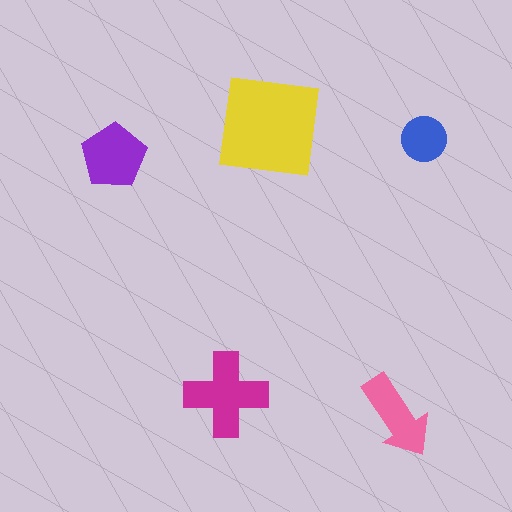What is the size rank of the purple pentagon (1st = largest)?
3rd.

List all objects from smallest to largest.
The blue circle, the pink arrow, the purple pentagon, the magenta cross, the yellow square.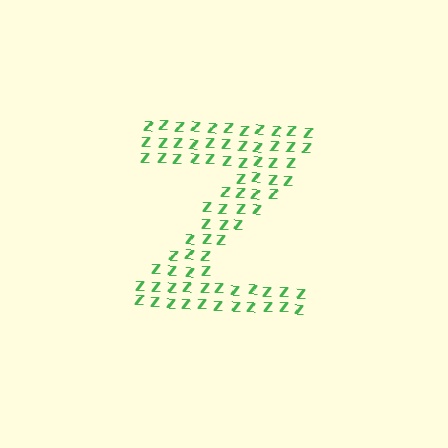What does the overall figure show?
The overall figure shows the letter Z.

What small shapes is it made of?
It is made of small letter Z's.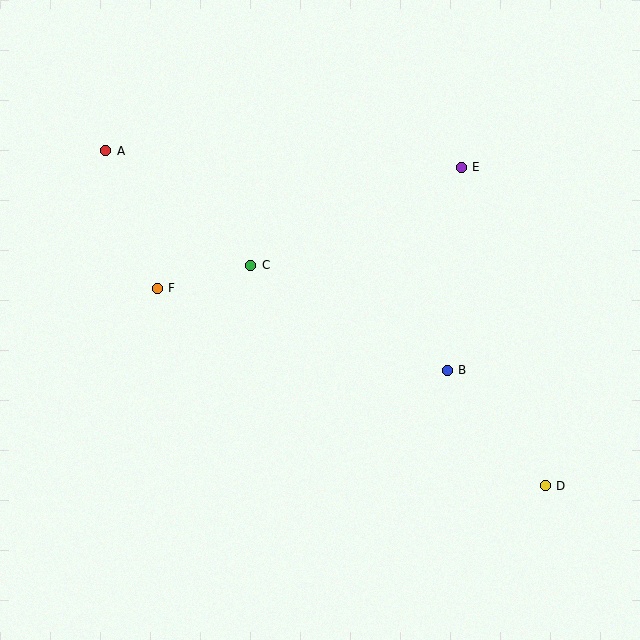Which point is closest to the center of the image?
Point C at (251, 265) is closest to the center.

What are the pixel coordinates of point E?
Point E is at (461, 167).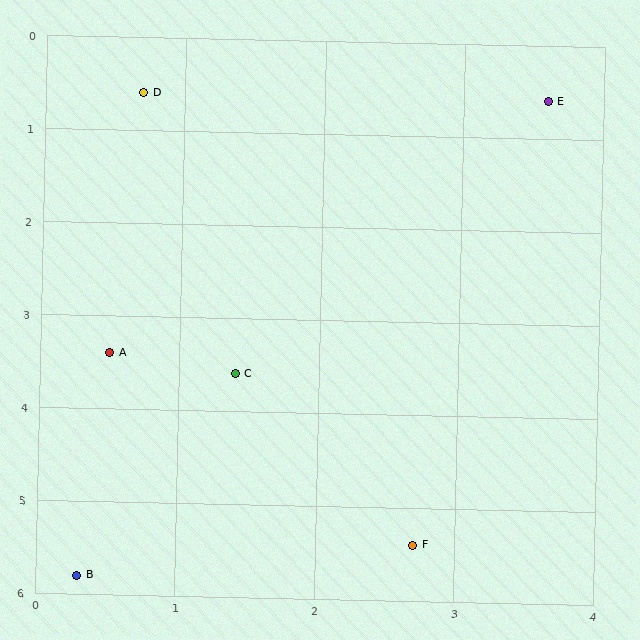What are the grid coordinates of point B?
Point B is at approximately (0.3, 5.8).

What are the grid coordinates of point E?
Point E is at approximately (3.6, 0.6).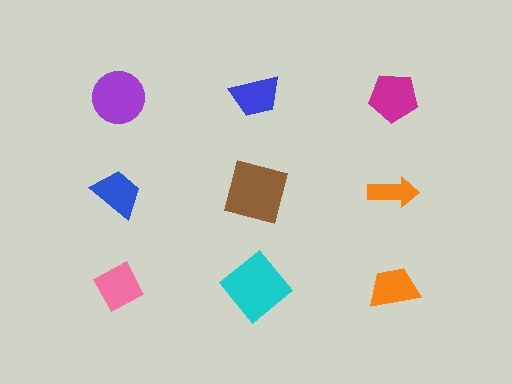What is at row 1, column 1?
A purple circle.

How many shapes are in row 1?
3 shapes.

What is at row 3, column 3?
An orange trapezoid.